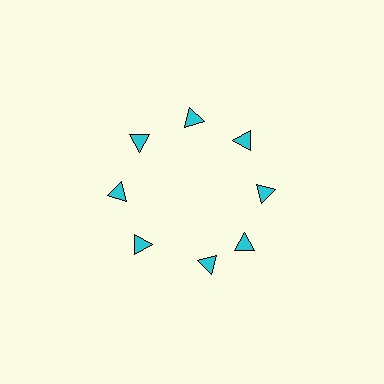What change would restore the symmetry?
The symmetry would be restored by rotating it back into even spacing with its neighbors so that all 8 triangles sit at equal angles and equal distance from the center.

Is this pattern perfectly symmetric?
No. The 8 cyan triangles are arranged in a ring, but one element near the 6 o'clock position is rotated out of alignment along the ring, breaking the 8-fold rotational symmetry.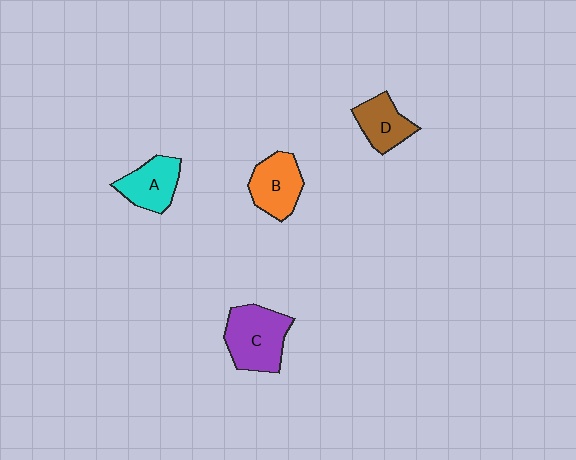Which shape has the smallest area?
Shape D (brown).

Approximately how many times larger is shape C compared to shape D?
Approximately 1.6 times.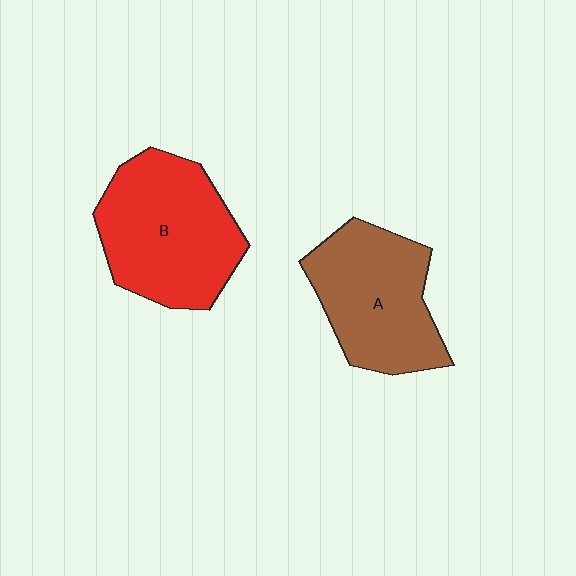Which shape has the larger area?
Shape B (red).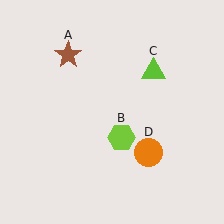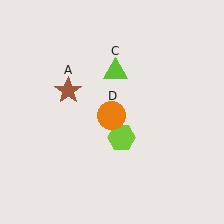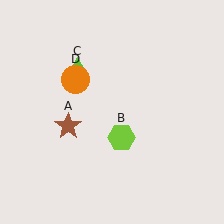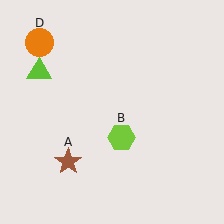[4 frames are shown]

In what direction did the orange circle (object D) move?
The orange circle (object D) moved up and to the left.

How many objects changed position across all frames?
3 objects changed position: brown star (object A), lime triangle (object C), orange circle (object D).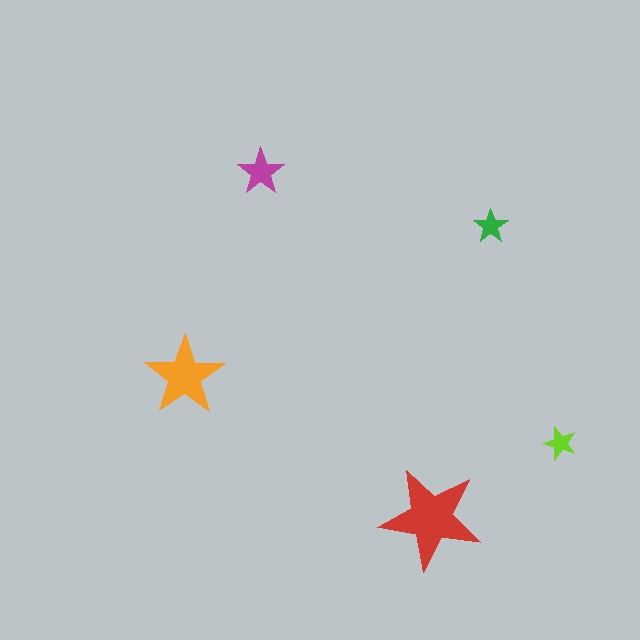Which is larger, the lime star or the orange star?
The orange one.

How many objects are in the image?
There are 5 objects in the image.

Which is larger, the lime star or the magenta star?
The magenta one.